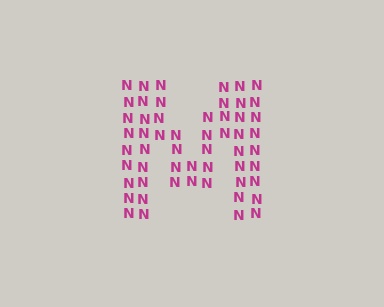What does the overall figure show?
The overall figure shows the letter M.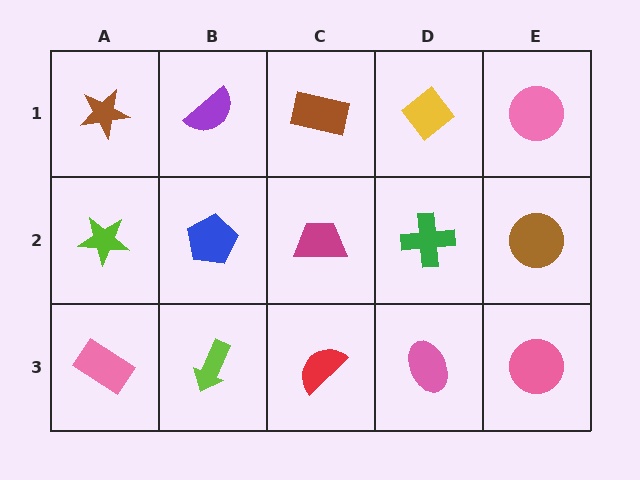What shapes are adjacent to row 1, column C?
A magenta trapezoid (row 2, column C), a purple semicircle (row 1, column B), a yellow diamond (row 1, column D).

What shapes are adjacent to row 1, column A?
A lime star (row 2, column A), a purple semicircle (row 1, column B).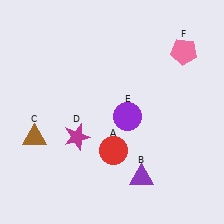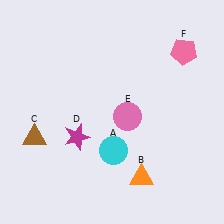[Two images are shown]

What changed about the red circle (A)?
In Image 1, A is red. In Image 2, it changed to cyan.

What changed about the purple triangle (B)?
In Image 1, B is purple. In Image 2, it changed to orange.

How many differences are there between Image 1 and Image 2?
There are 3 differences between the two images.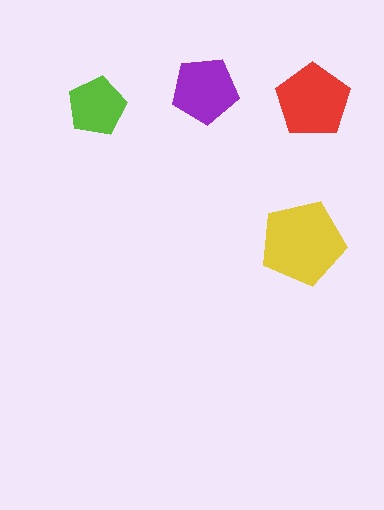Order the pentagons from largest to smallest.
the yellow one, the red one, the purple one, the lime one.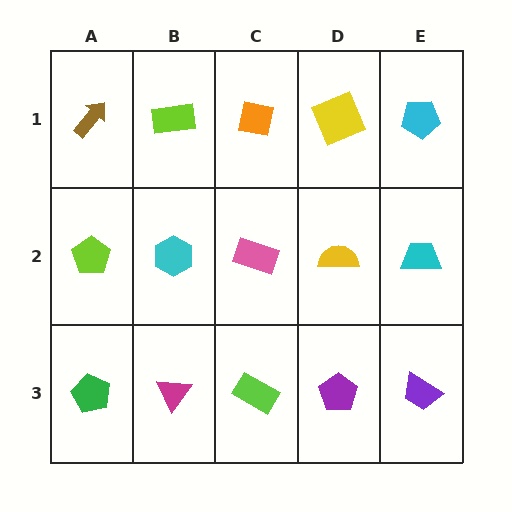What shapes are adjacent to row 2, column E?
A cyan pentagon (row 1, column E), a purple trapezoid (row 3, column E), a yellow semicircle (row 2, column D).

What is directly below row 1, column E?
A cyan trapezoid.